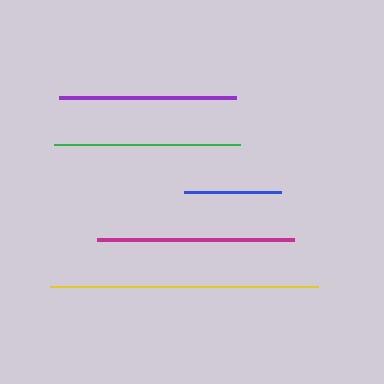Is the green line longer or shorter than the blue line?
The green line is longer than the blue line.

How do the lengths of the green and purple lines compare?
The green and purple lines are approximately the same length.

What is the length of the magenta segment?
The magenta segment is approximately 197 pixels long.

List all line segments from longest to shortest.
From longest to shortest: yellow, magenta, green, purple, blue.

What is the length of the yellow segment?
The yellow segment is approximately 268 pixels long.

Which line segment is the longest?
The yellow line is the longest at approximately 268 pixels.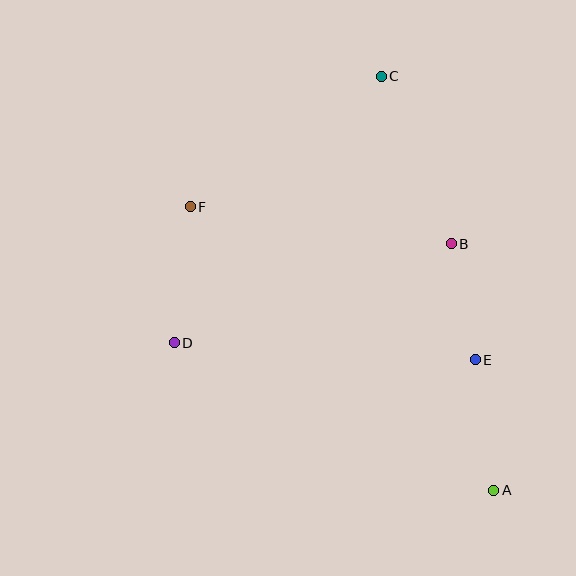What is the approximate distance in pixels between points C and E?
The distance between C and E is approximately 299 pixels.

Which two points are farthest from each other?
Points A and C are farthest from each other.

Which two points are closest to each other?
Points B and E are closest to each other.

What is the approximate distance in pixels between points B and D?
The distance between B and D is approximately 294 pixels.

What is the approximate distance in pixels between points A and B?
The distance between A and B is approximately 250 pixels.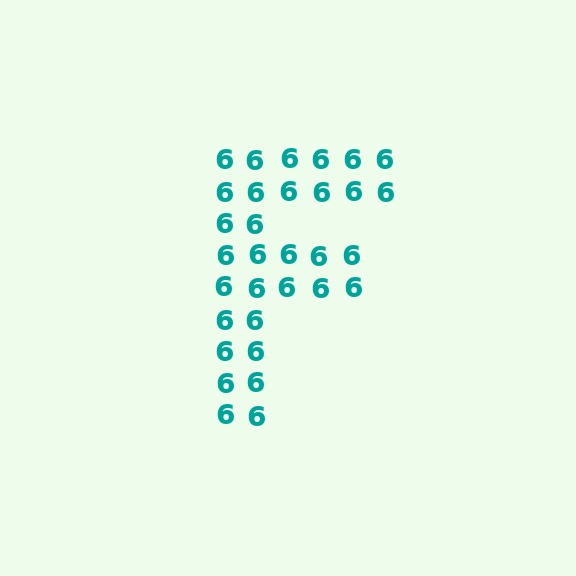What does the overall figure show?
The overall figure shows the letter F.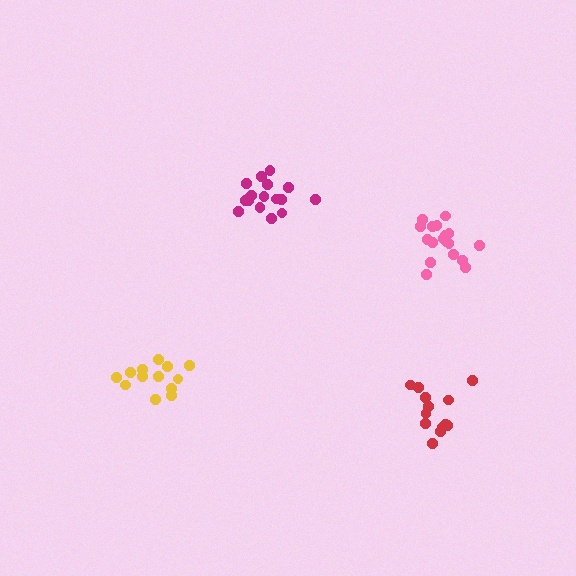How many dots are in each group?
Group 1: 17 dots, Group 2: 13 dots, Group 3: 19 dots, Group 4: 13 dots (62 total).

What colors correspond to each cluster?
The clusters are colored: magenta, yellow, pink, red.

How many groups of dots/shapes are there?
There are 4 groups.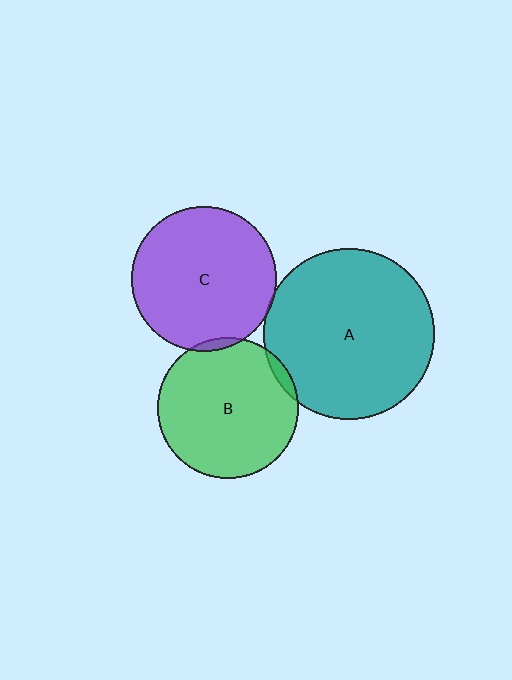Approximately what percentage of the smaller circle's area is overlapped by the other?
Approximately 5%.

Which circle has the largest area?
Circle A (teal).